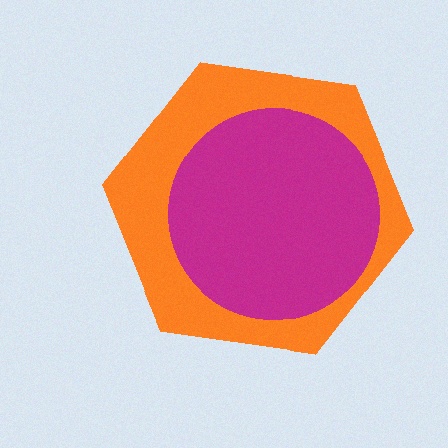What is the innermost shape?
The magenta circle.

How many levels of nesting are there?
2.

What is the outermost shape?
The orange hexagon.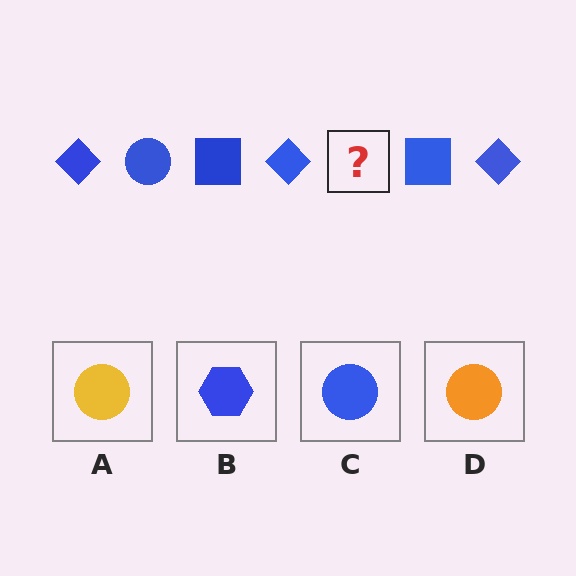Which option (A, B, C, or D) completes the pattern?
C.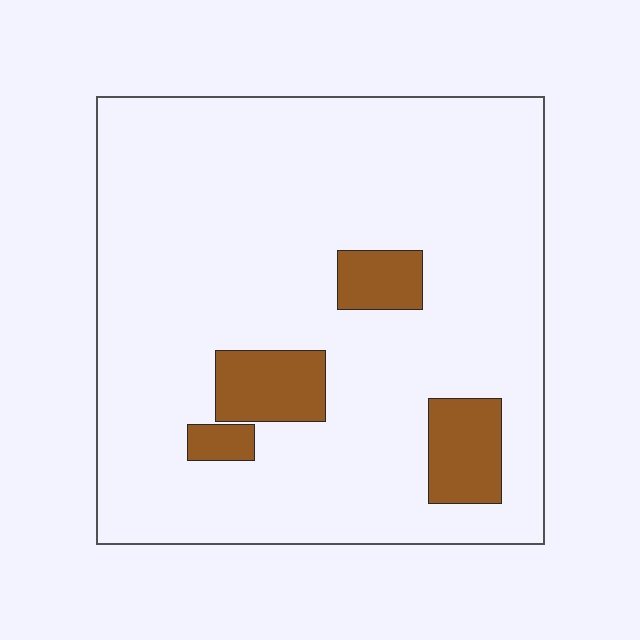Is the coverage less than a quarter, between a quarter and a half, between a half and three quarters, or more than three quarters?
Less than a quarter.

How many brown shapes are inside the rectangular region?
4.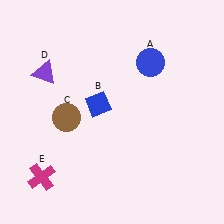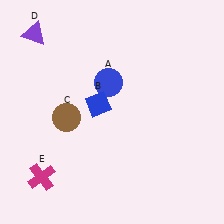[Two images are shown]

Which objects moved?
The objects that moved are: the blue circle (A), the purple triangle (D).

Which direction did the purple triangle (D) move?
The purple triangle (D) moved up.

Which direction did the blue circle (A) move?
The blue circle (A) moved left.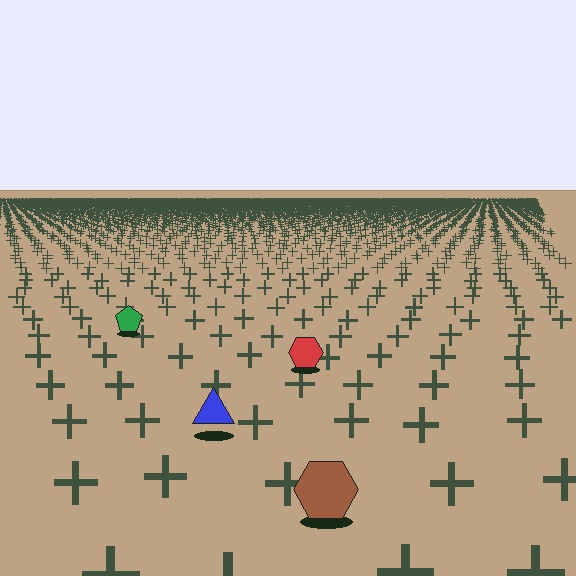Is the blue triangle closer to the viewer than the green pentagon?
Yes. The blue triangle is closer — you can tell from the texture gradient: the ground texture is coarser near it.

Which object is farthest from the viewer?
The green pentagon is farthest from the viewer. It appears smaller and the ground texture around it is denser.